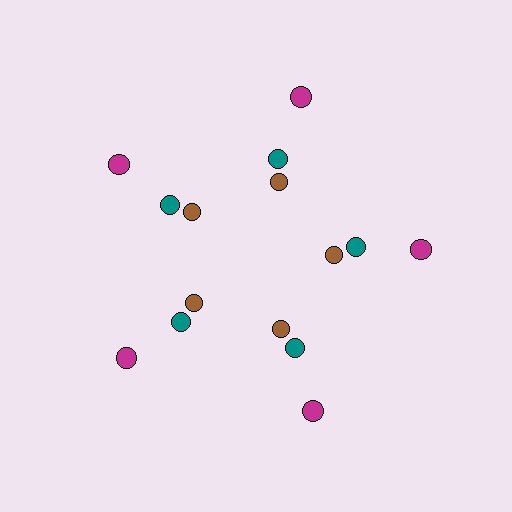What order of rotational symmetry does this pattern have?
This pattern has 5-fold rotational symmetry.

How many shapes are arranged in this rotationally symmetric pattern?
There are 15 shapes, arranged in 5 groups of 3.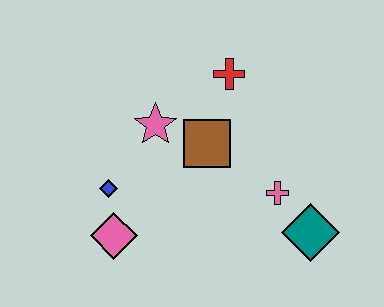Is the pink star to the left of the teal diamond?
Yes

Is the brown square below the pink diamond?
No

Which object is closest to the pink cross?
The teal diamond is closest to the pink cross.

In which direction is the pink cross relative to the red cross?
The pink cross is below the red cross.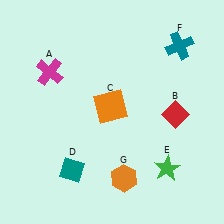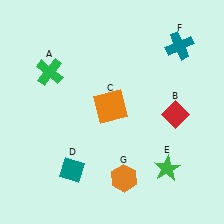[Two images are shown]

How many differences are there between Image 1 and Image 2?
There is 1 difference between the two images.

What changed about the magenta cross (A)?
In Image 1, A is magenta. In Image 2, it changed to green.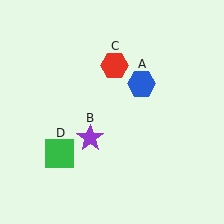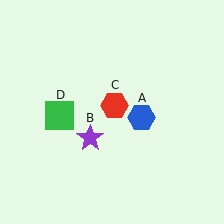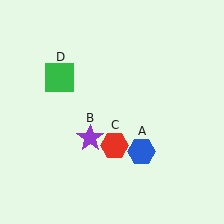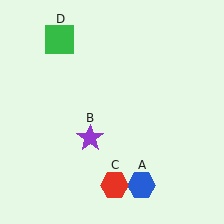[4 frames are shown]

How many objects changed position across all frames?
3 objects changed position: blue hexagon (object A), red hexagon (object C), green square (object D).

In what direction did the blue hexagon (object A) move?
The blue hexagon (object A) moved down.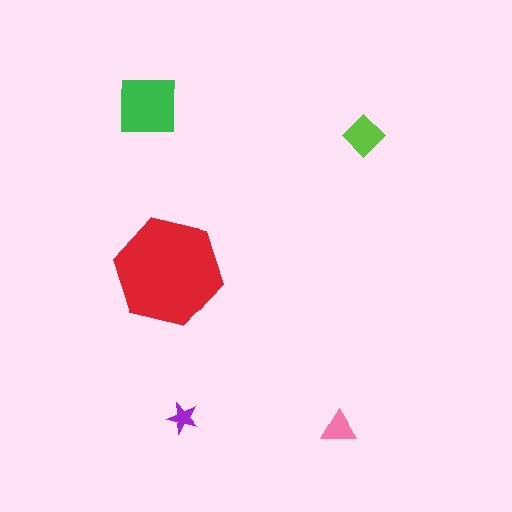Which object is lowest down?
The pink triangle is bottommost.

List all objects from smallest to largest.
The purple star, the pink triangle, the lime diamond, the green square, the red hexagon.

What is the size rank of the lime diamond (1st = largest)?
3rd.